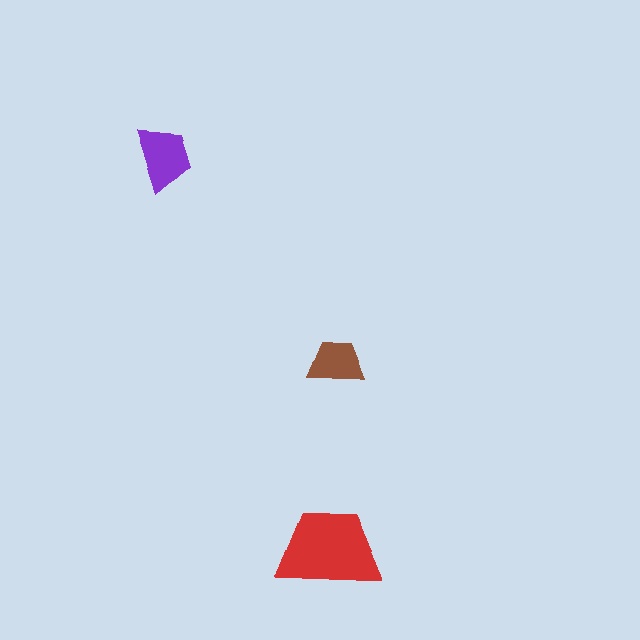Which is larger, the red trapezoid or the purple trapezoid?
The red one.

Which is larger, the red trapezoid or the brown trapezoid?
The red one.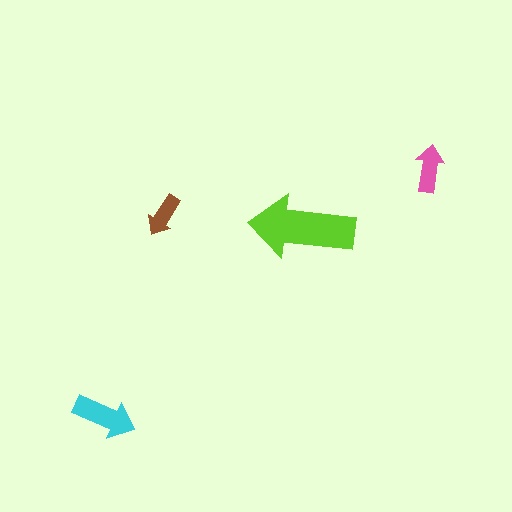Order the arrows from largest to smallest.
the lime one, the cyan one, the pink one, the brown one.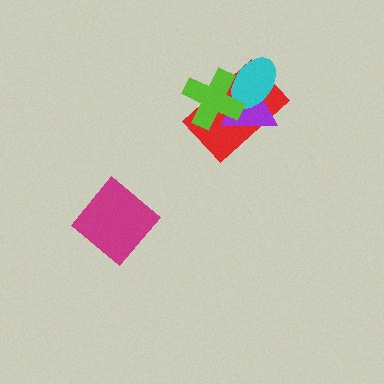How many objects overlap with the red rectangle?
3 objects overlap with the red rectangle.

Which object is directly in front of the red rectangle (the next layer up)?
The purple triangle is directly in front of the red rectangle.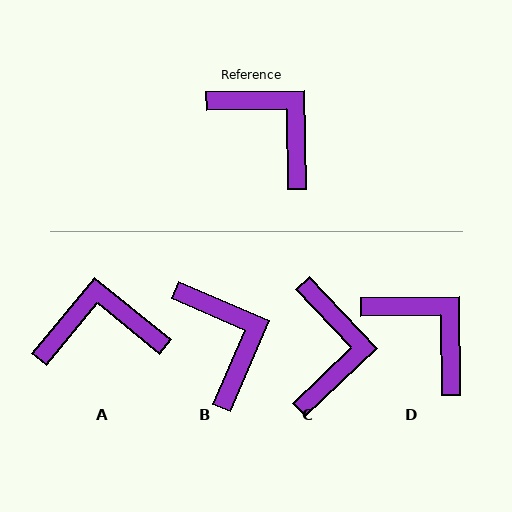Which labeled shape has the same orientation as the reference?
D.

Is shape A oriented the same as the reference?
No, it is off by about 50 degrees.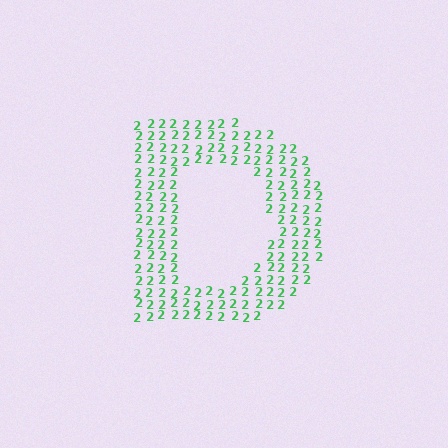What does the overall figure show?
The overall figure shows the letter D.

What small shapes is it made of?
It is made of small digit 2's.